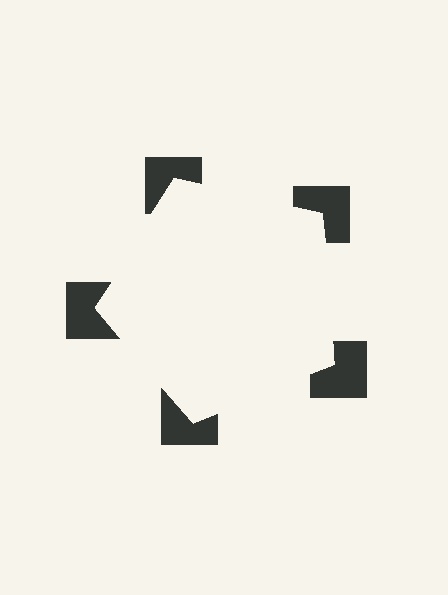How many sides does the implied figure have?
5 sides.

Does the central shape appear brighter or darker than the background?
It typically appears slightly brighter than the background, even though no actual brightness change is drawn.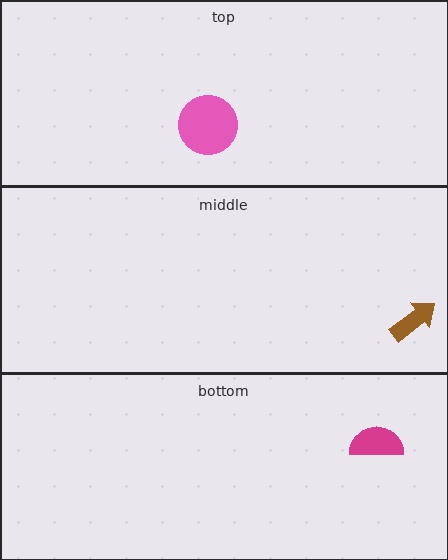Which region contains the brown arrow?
The middle region.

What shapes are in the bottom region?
The magenta semicircle.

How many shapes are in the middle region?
1.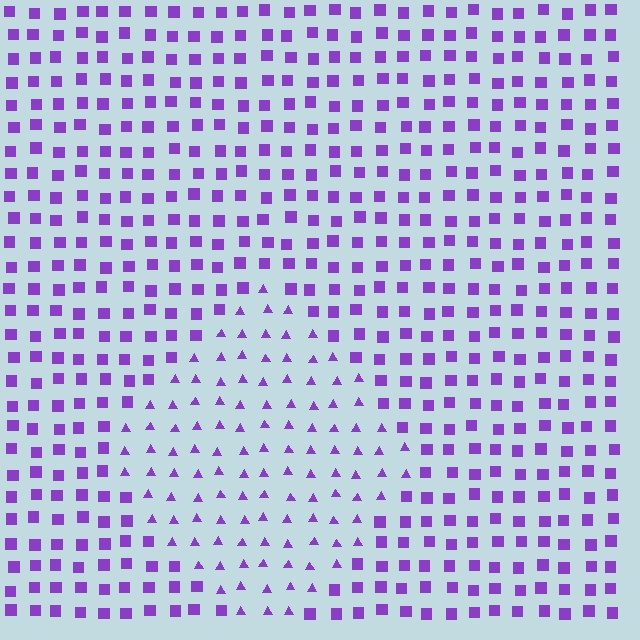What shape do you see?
I see a diamond.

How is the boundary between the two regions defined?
The boundary is defined by a change in element shape: triangles inside vs. squares outside. All elements share the same color and spacing.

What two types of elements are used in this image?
The image uses triangles inside the diamond region and squares outside it.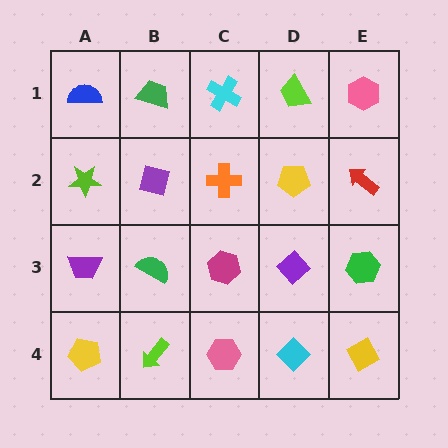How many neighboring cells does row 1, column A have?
2.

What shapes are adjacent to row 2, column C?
A cyan cross (row 1, column C), a magenta hexagon (row 3, column C), a purple square (row 2, column B), a yellow pentagon (row 2, column D).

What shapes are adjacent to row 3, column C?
An orange cross (row 2, column C), a pink hexagon (row 4, column C), a green semicircle (row 3, column B), a purple diamond (row 3, column D).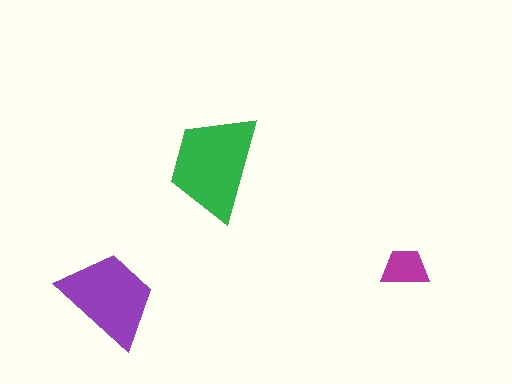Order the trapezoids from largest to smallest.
the green one, the purple one, the magenta one.